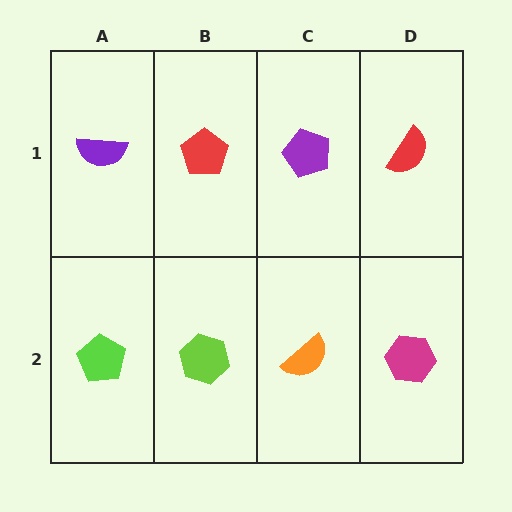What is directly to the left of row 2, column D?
An orange semicircle.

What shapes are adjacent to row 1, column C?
An orange semicircle (row 2, column C), a red pentagon (row 1, column B), a red semicircle (row 1, column D).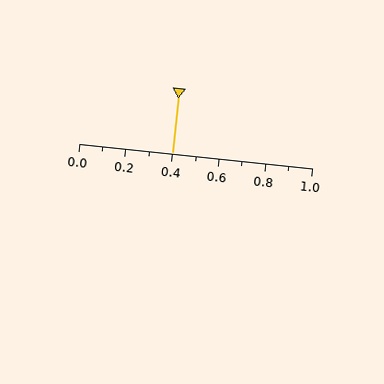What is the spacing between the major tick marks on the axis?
The major ticks are spaced 0.2 apart.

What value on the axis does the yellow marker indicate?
The marker indicates approximately 0.4.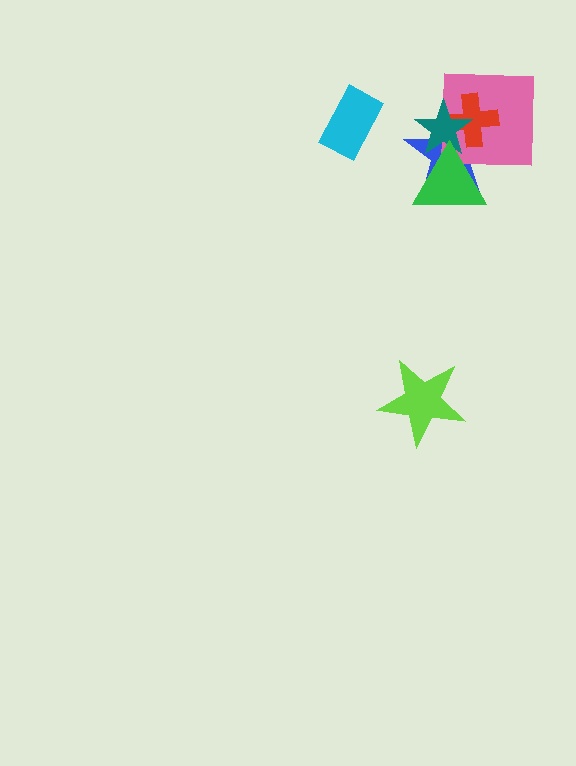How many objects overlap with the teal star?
4 objects overlap with the teal star.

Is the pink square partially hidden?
Yes, it is partially covered by another shape.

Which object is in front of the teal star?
The green triangle is in front of the teal star.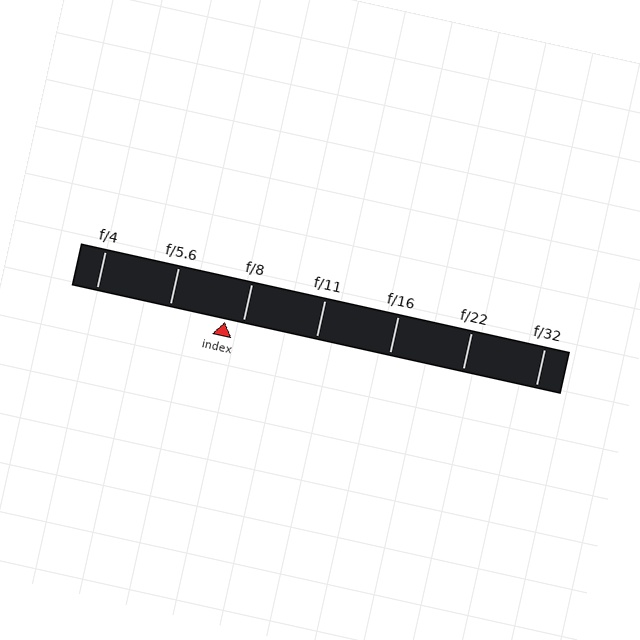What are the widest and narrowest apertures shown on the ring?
The widest aperture shown is f/4 and the narrowest is f/32.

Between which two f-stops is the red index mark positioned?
The index mark is between f/5.6 and f/8.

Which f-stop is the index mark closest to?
The index mark is closest to f/8.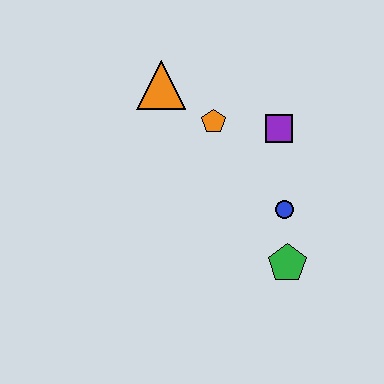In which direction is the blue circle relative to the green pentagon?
The blue circle is above the green pentagon.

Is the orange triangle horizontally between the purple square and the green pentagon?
No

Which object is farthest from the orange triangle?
The green pentagon is farthest from the orange triangle.